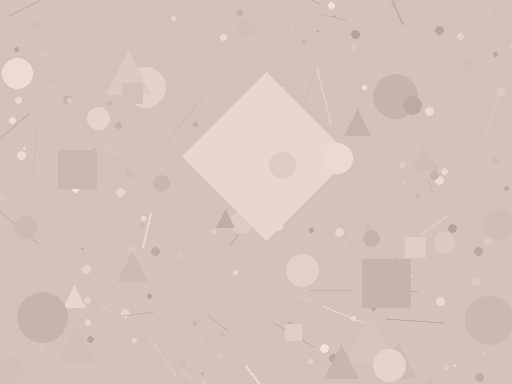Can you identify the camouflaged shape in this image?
The camouflaged shape is a diamond.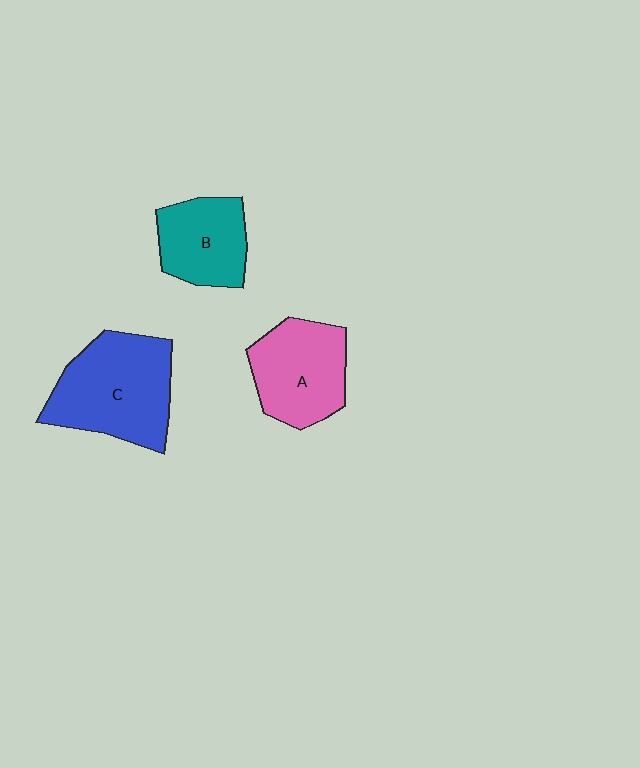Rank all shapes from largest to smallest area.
From largest to smallest: C (blue), A (pink), B (teal).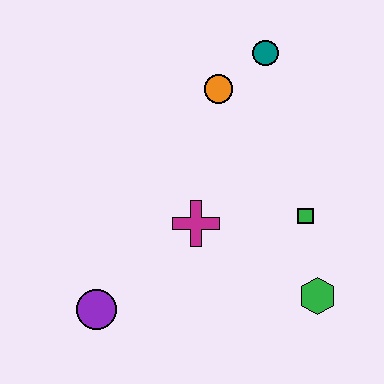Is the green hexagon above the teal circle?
No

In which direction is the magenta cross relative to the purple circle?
The magenta cross is to the right of the purple circle.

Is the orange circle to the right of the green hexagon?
No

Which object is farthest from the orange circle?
The purple circle is farthest from the orange circle.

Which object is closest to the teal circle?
The orange circle is closest to the teal circle.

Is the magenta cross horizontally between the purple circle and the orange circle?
Yes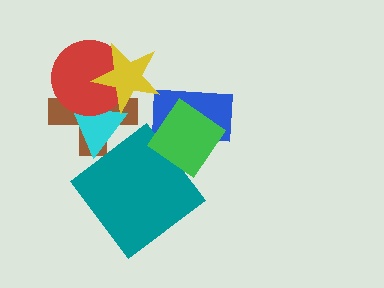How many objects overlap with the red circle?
3 objects overlap with the red circle.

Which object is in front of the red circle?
The yellow star is in front of the red circle.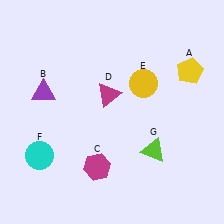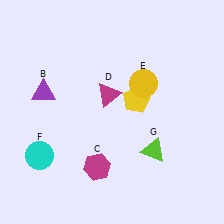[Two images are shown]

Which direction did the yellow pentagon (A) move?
The yellow pentagon (A) moved left.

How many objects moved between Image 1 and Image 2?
1 object moved between the two images.